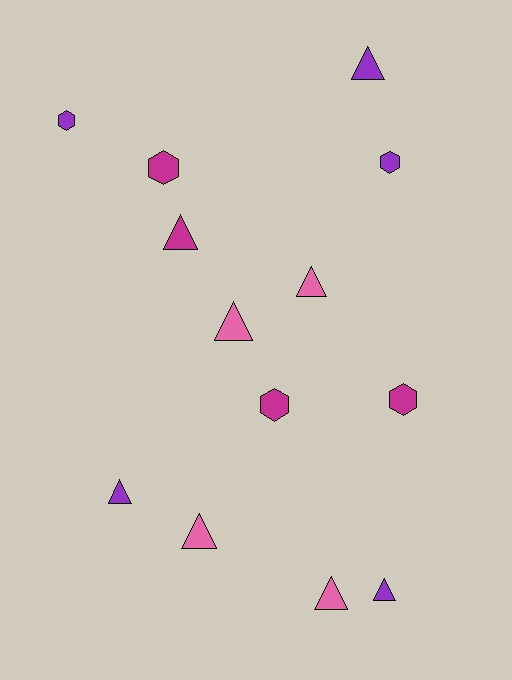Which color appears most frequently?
Purple, with 5 objects.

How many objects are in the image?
There are 13 objects.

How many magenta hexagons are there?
There are 3 magenta hexagons.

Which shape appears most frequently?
Triangle, with 8 objects.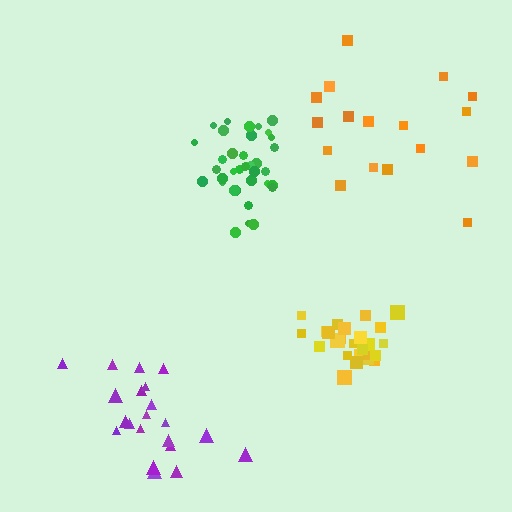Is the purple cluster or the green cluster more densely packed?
Green.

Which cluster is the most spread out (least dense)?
Orange.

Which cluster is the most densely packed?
Green.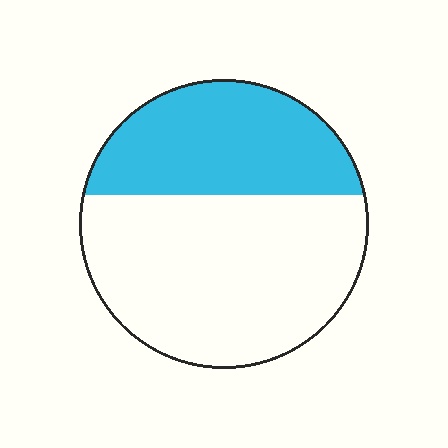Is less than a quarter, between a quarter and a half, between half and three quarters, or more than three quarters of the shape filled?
Between a quarter and a half.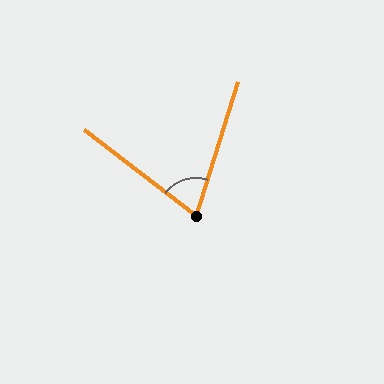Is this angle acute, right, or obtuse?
It is acute.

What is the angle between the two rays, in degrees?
Approximately 70 degrees.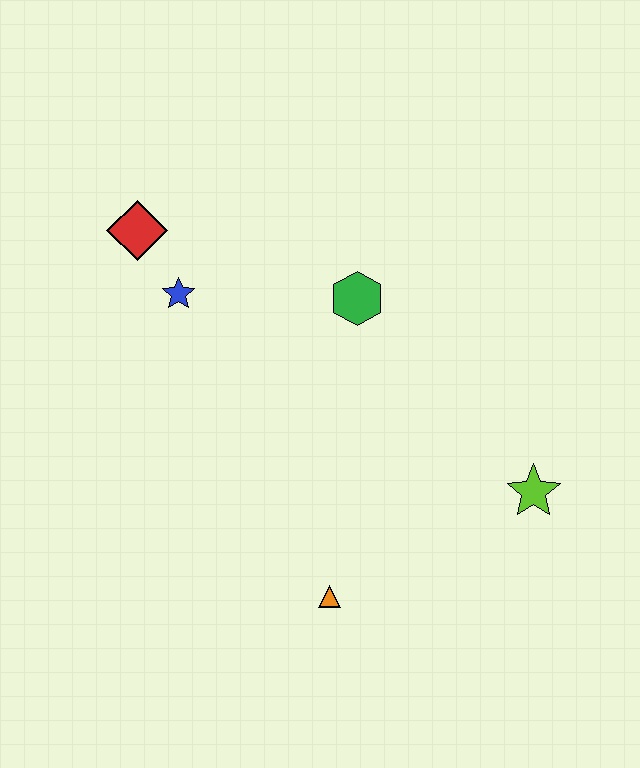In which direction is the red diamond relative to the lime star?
The red diamond is to the left of the lime star.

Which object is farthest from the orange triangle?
The red diamond is farthest from the orange triangle.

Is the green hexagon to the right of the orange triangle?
Yes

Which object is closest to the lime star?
The orange triangle is closest to the lime star.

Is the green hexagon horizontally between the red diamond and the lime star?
Yes